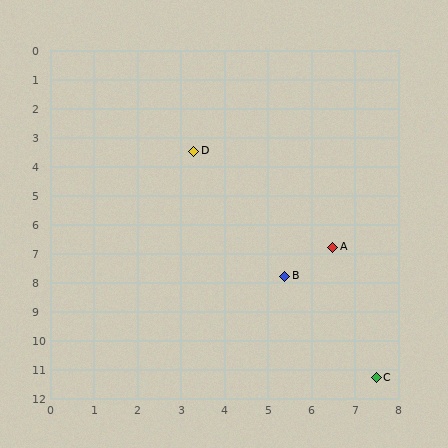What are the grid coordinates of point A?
Point A is at approximately (6.5, 6.8).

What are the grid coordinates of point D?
Point D is at approximately (3.3, 3.5).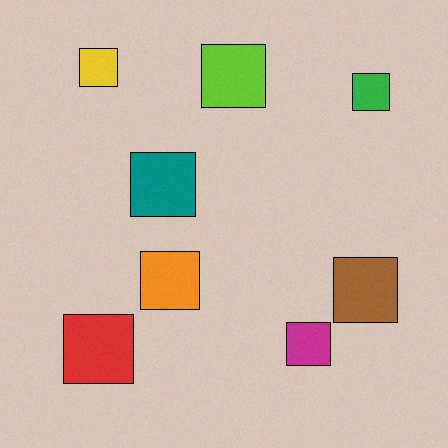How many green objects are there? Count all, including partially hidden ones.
There is 1 green object.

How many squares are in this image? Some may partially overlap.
There are 8 squares.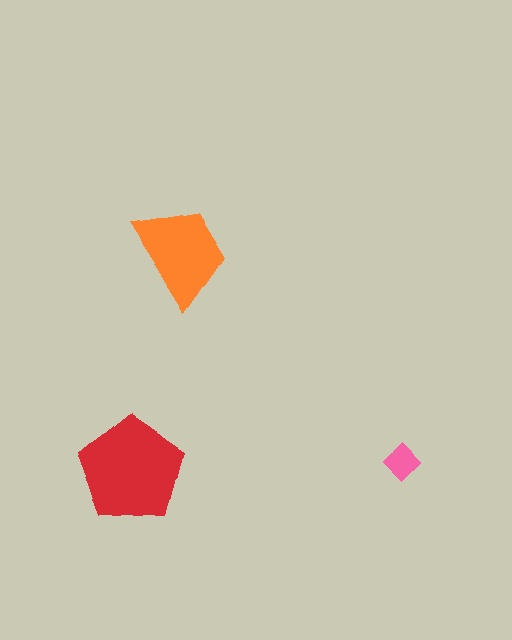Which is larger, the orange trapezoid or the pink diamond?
The orange trapezoid.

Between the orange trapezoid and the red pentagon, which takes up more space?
The red pentagon.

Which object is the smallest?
The pink diamond.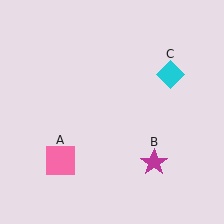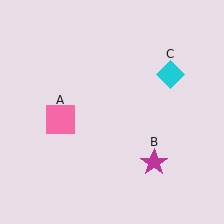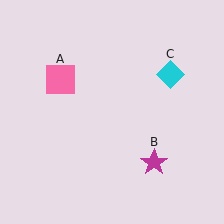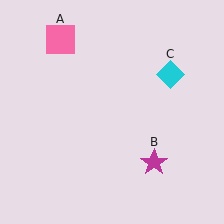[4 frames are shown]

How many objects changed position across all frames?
1 object changed position: pink square (object A).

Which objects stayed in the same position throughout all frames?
Magenta star (object B) and cyan diamond (object C) remained stationary.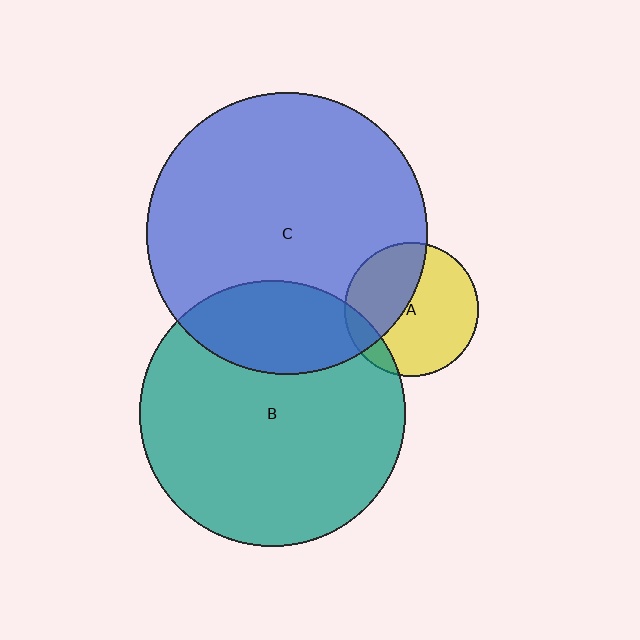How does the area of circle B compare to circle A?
Approximately 4.0 times.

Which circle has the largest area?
Circle C (blue).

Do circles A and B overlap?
Yes.